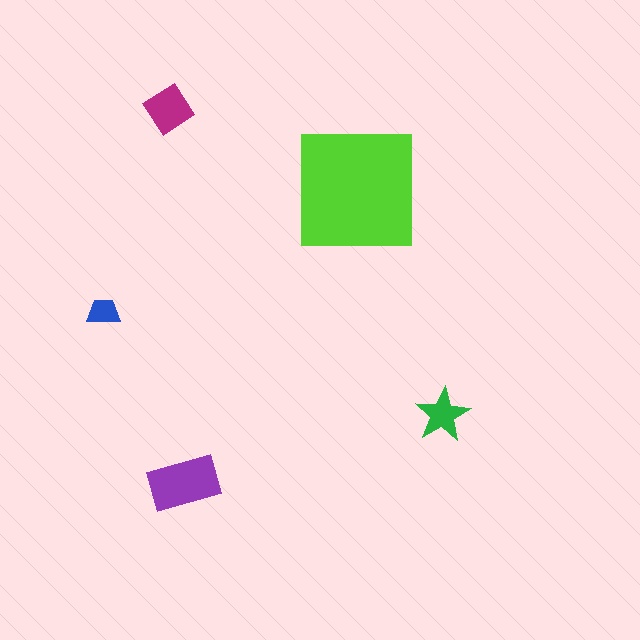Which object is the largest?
The lime square.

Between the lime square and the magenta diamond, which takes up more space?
The lime square.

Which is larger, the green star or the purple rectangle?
The purple rectangle.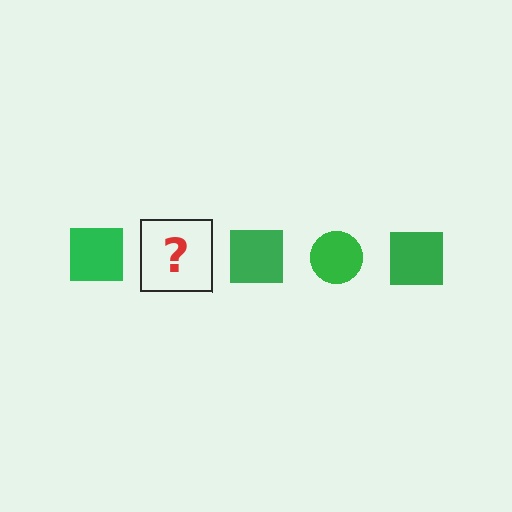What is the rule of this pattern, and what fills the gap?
The rule is that the pattern cycles through square, circle shapes in green. The gap should be filled with a green circle.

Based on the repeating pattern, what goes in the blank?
The blank should be a green circle.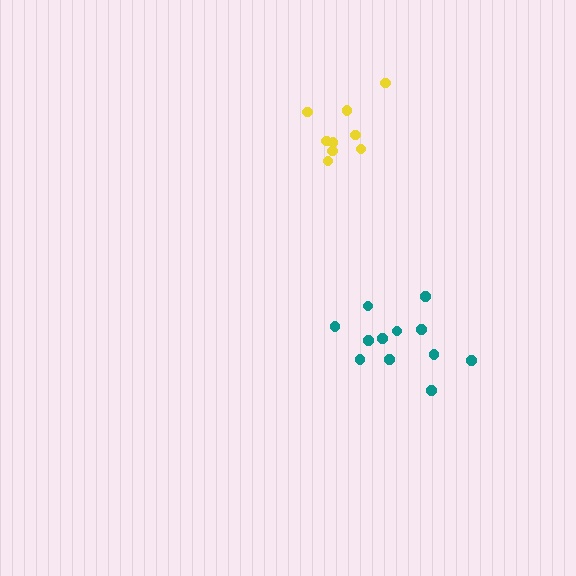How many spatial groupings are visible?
There are 2 spatial groupings.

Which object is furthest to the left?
The yellow cluster is leftmost.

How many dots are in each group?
Group 1: 12 dots, Group 2: 9 dots (21 total).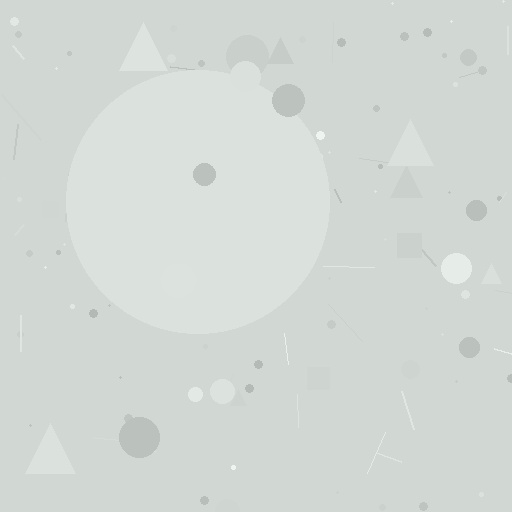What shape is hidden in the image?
A circle is hidden in the image.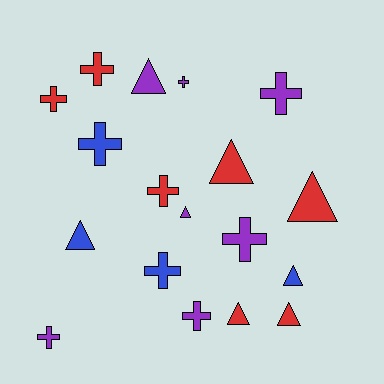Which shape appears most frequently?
Cross, with 10 objects.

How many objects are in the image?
There are 18 objects.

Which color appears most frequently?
Purple, with 7 objects.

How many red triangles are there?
There are 4 red triangles.